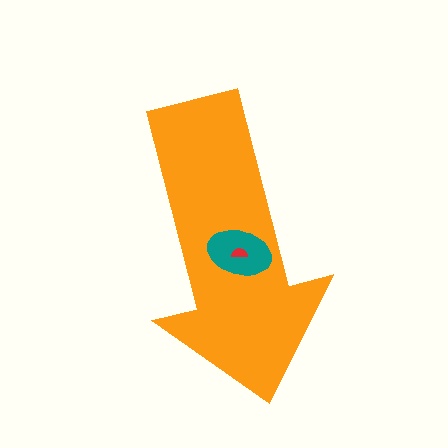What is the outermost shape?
The orange arrow.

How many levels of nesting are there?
3.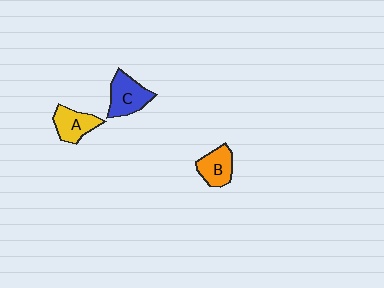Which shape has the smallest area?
Shape B (orange).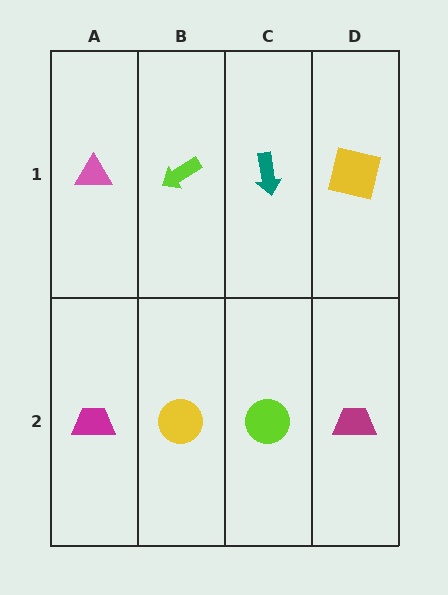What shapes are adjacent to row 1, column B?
A yellow circle (row 2, column B), a pink triangle (row 1, column A), a teal arrow (row 1, column C).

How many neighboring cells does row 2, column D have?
2.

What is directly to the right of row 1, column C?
A yellow square.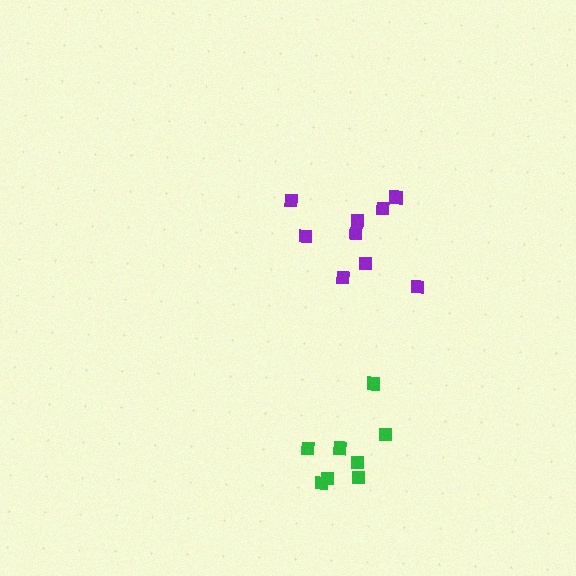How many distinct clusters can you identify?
There are 2 distinct clusters.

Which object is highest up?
The purple cluster is topmost.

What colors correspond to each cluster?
The clusters are colored: green, purple.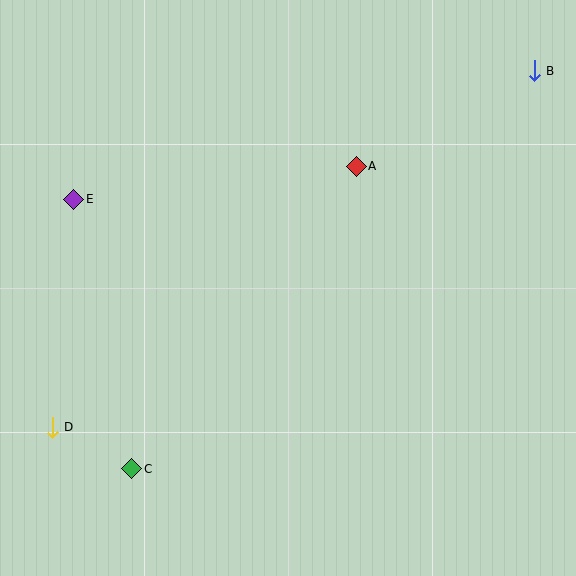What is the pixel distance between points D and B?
The distance between D and B is 600 pixels.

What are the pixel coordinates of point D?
Point D is at (52, 427).